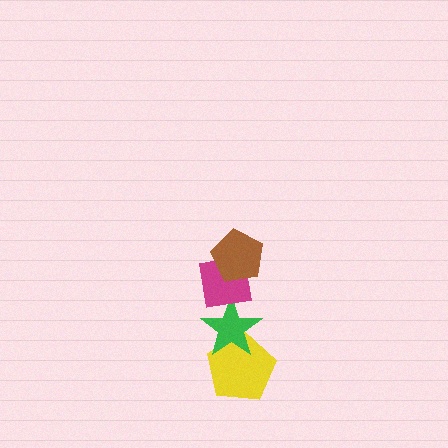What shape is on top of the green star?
The magenta square is on top of the green star.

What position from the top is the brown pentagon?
The brown pentagon is 1st from the top.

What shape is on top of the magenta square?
The brown pentagon is on top of the magenta square.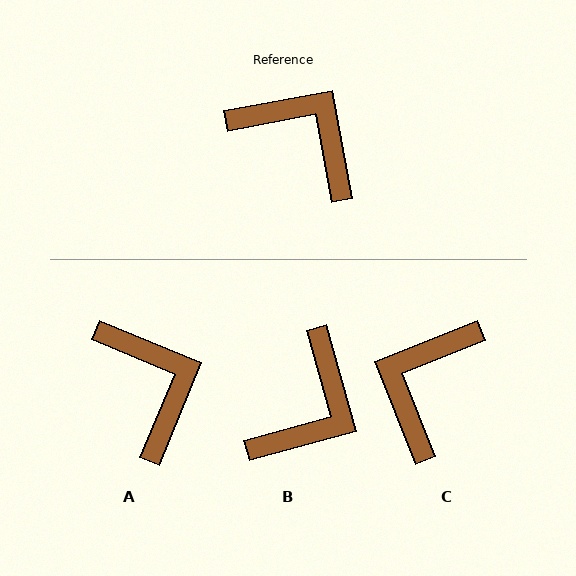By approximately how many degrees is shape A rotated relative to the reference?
Approximately 33 degrees clockwise.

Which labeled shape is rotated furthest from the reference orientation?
C, about 101 degrees away.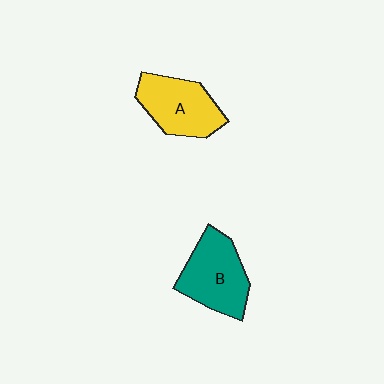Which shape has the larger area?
Shape B (teal).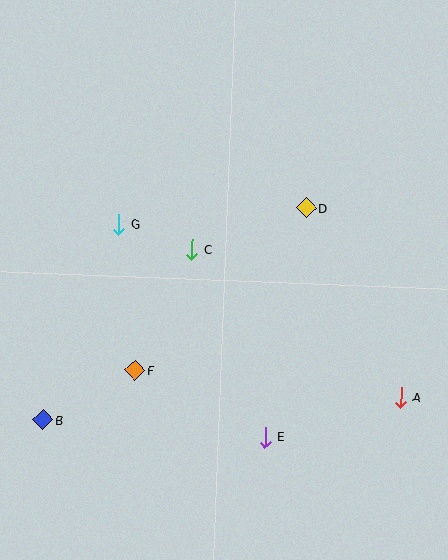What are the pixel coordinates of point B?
Point B is at (43, 420).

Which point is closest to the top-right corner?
Point D is closest to the top-right corner.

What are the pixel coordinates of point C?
Point C is at (192, 249).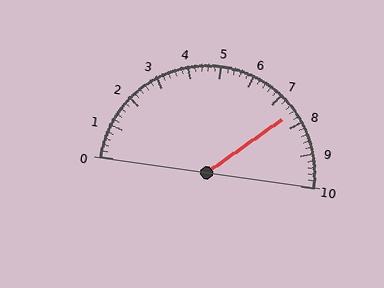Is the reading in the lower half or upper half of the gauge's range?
The reading is in the upper half of the range (0 to 10).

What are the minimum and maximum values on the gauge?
The gauge ranges from 0 to 10.